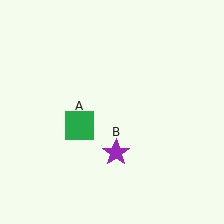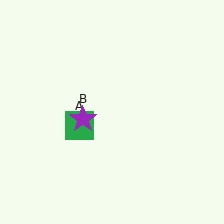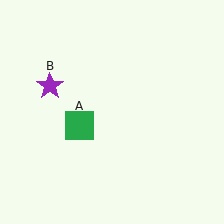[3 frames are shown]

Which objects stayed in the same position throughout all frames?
Green square (object A) remained stationary.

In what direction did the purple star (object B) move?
The purple star (object B) moved up and to the left.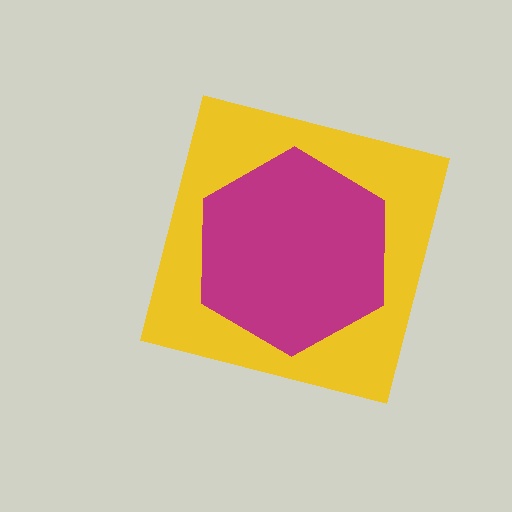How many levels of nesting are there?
2.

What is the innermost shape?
The magenta hexagon.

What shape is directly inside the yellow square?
The magenta hexagon.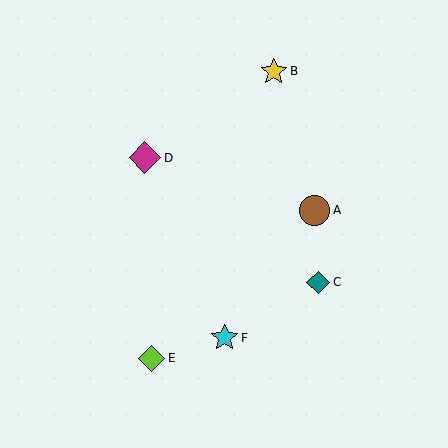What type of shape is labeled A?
Shape A is a brown circle.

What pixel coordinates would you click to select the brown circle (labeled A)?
Click at (315, 210) to select the brown circle A.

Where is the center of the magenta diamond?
The center of the magenta diamond is at (145, 158).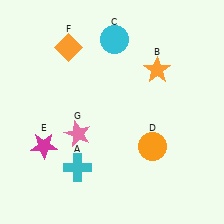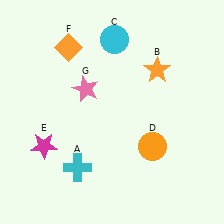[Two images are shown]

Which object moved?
The pink star (G) moved up.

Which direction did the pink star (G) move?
The pink star (G) moved up.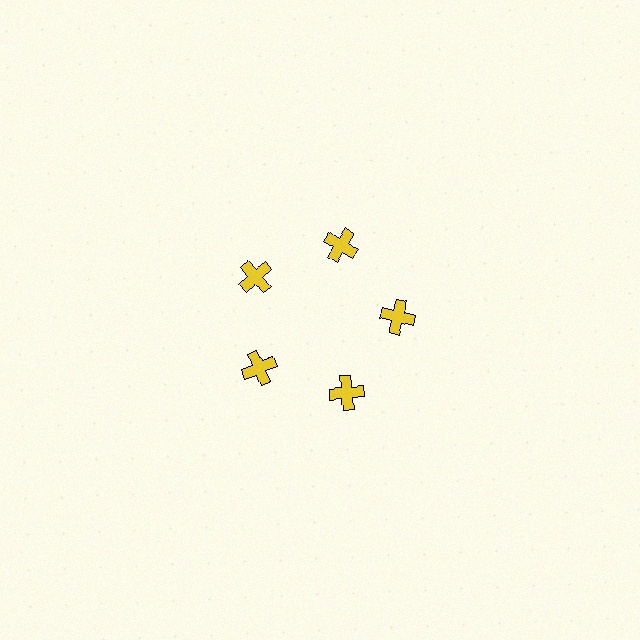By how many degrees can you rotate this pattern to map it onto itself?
The pattern maps onto itself every 72 degrees of rotation.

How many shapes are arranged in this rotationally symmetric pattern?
There are 5 shapes, arranged in 5 groups of 1.